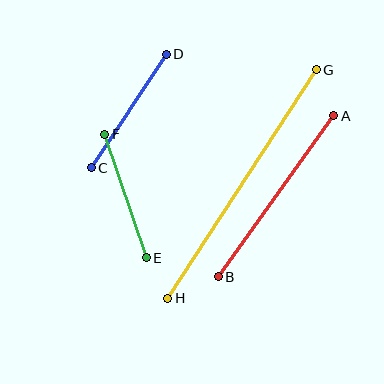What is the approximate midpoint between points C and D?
The midpoint is at approximately (129, 111) pixels.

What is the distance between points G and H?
The distance is approximately 272 pixels.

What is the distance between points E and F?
The distance is approximately 130 pixels.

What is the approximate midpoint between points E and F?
The midpoint is at approximately (126, 196) pixels.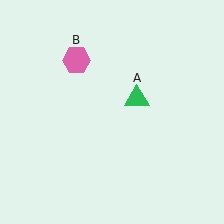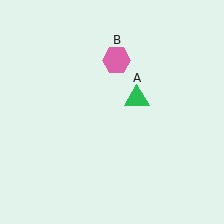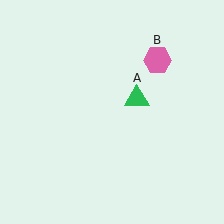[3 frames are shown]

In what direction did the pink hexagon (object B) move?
The pink hexagon (object B) moved right.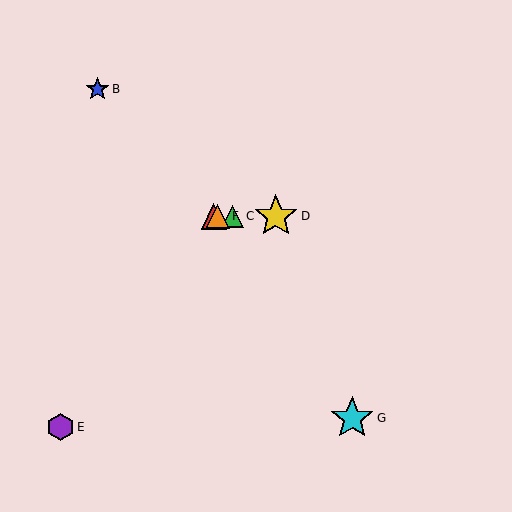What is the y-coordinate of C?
Object C is at y≈216.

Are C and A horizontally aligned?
Yes, both are at y≈216.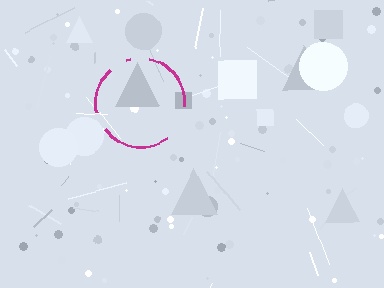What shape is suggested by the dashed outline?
The dashed outline suggests a circle.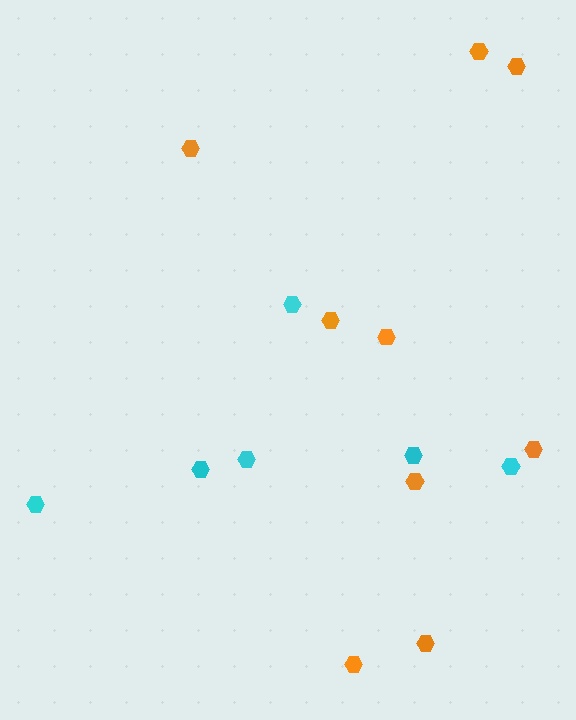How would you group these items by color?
There are 2 groups: one group of orange hexagons (9) and one group of cyan hexagons (6).